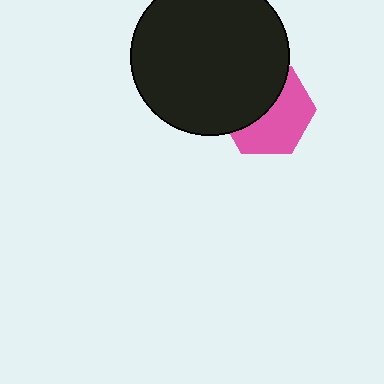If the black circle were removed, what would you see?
You would see the complete pink hexagon.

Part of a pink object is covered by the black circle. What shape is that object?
It is a hexagon.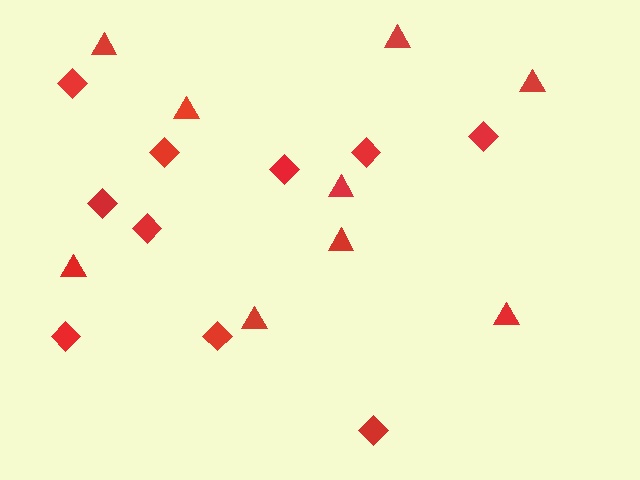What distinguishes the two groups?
There are 2 groups: one group of triangles (9) and one group of diamonds (10).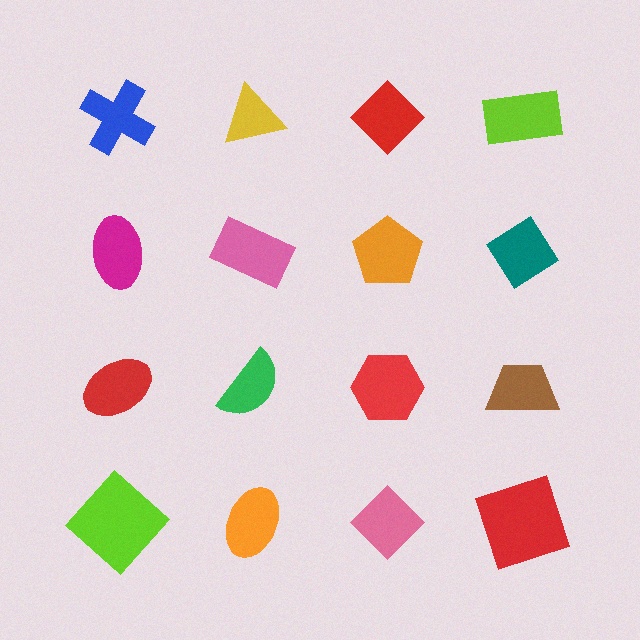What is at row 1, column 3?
A red diamond.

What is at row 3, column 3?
A red hexagon.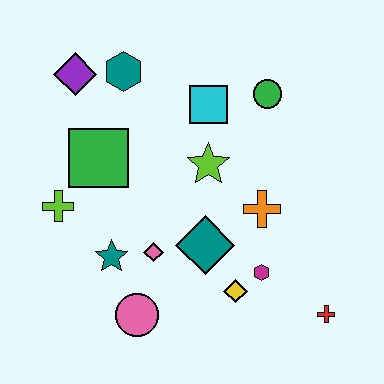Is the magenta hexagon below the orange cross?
Yes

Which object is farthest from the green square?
The red cross is farthest from the green square.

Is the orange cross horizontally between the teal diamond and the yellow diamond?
No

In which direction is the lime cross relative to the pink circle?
The lime cross is above the pink circle.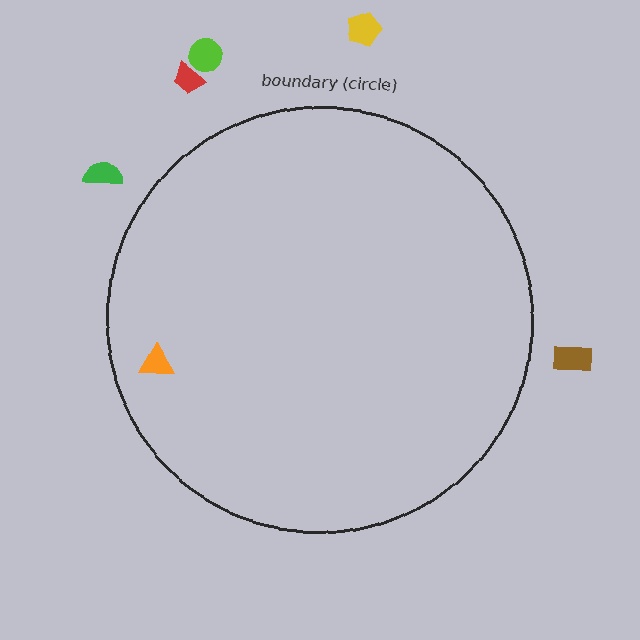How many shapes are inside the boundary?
1 inside, 5 outside.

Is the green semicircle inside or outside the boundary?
Outside.